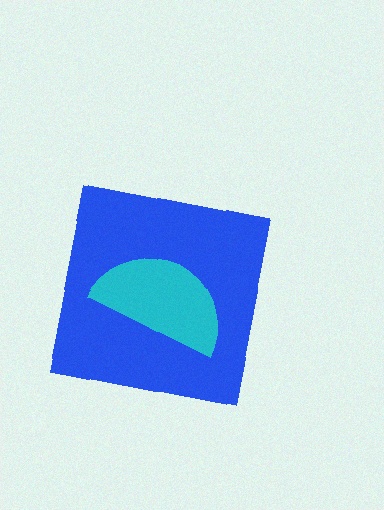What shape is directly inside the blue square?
The cyan semicircle.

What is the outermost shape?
The blue square.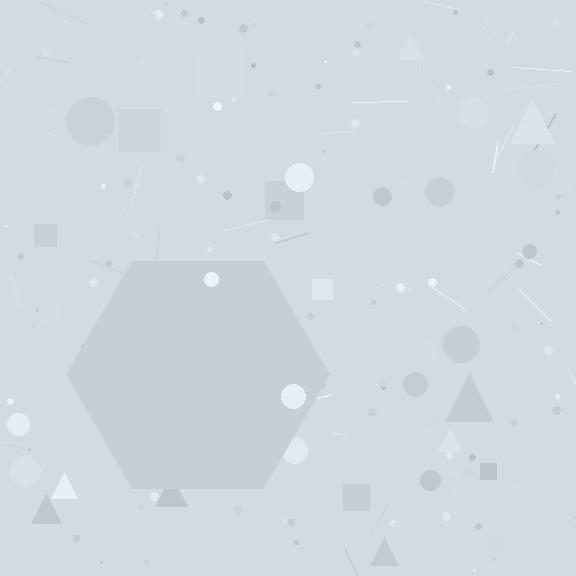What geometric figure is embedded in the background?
A hexagon is embedded in the background.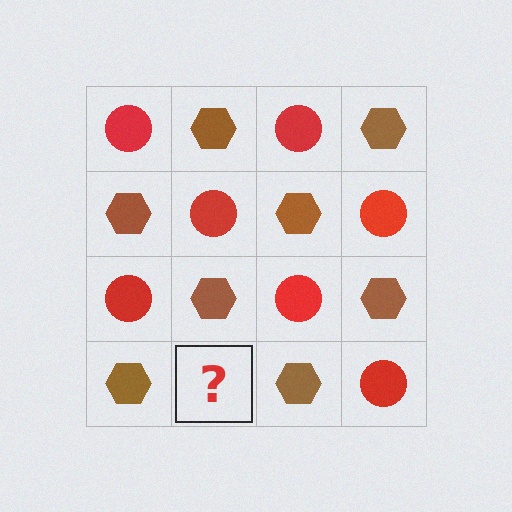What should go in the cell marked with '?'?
The missing cell should contain a red circle.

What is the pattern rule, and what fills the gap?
The rule is that it alternates red circle and brown hexagon in a checkerboard pattern. The gap should be filled with a red circle.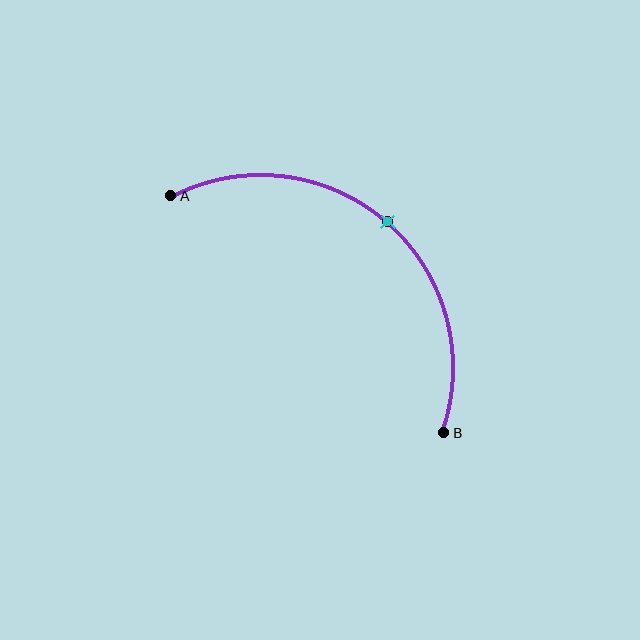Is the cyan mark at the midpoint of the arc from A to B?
Yes. The cyan mark lies on the arc at equal arc-length from both A and B — it is the arc midpoint.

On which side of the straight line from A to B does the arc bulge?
The arc bulges above and to the right of the straight line connecting A and B.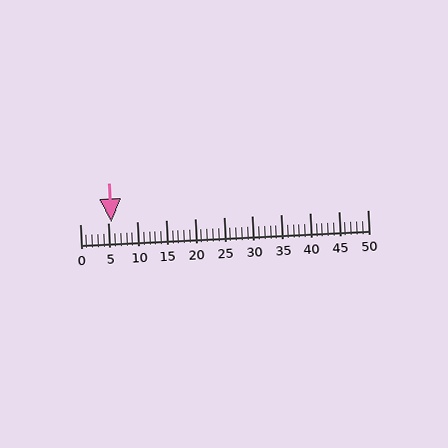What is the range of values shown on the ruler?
The ruler shows values from 0 to 50.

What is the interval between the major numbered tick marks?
The major tick marks are spaced 5 units apart.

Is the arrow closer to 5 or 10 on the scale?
The arrow is closer to 5.